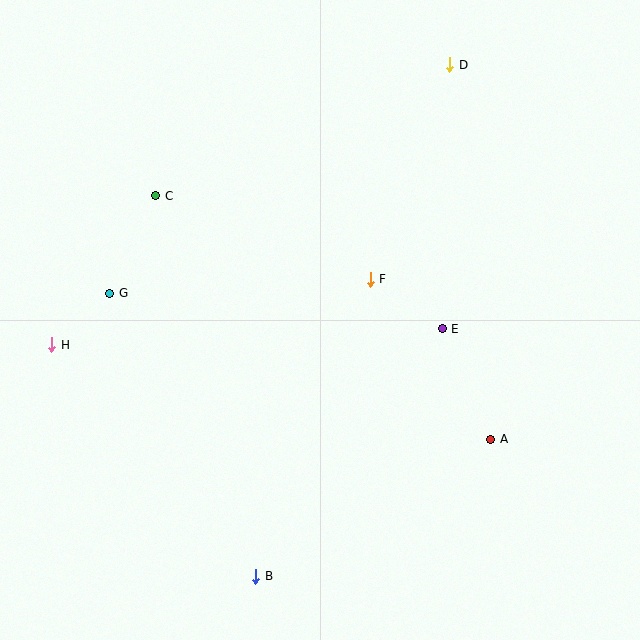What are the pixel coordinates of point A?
Point A is at (491, 439).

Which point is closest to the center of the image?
Point F at (370, 279) is closest to the center.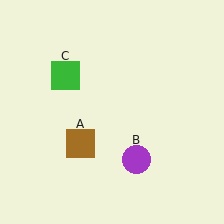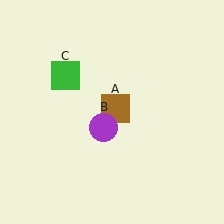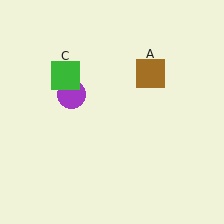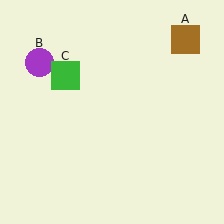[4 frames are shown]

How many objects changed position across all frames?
2 objects changed position: brown square (object A), purple circle (object B).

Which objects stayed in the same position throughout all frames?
Green square (object C) remained stationary.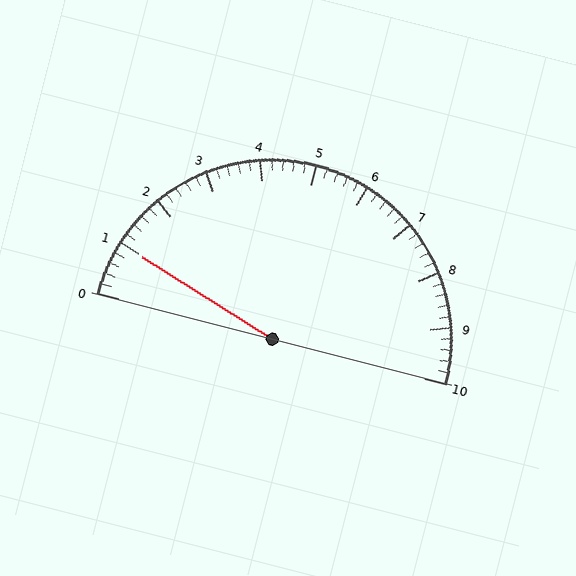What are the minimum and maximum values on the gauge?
The gauge ranges from 0 to 10.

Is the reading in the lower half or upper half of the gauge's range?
The reading is in the lower half of the range (0 to 10).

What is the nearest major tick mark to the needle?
The nearest major tick mark is 1.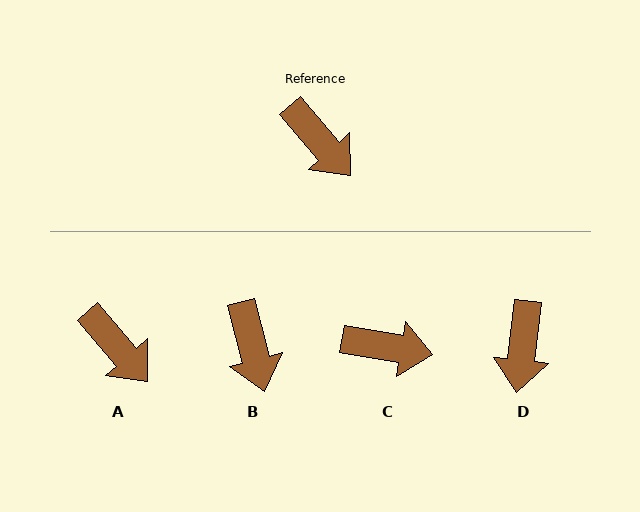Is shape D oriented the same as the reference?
No, it is off by about 48 degrees.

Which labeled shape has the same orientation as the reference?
A.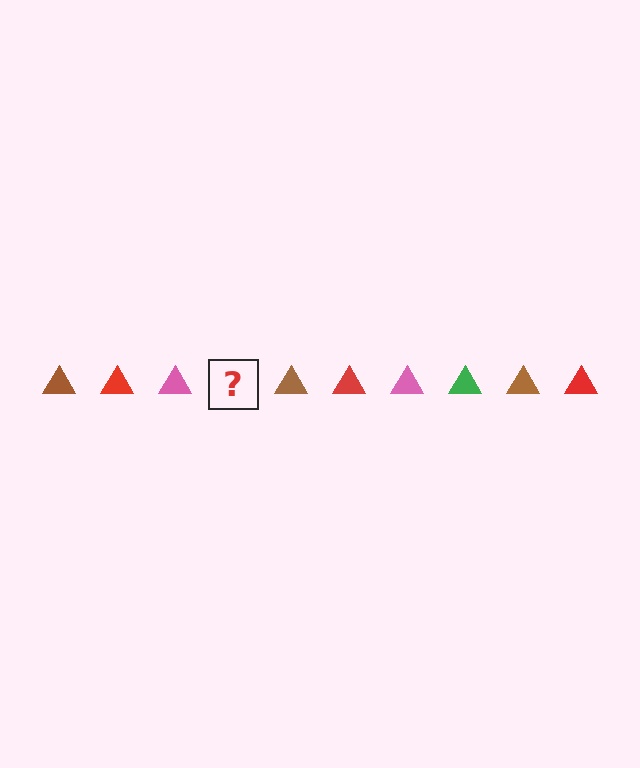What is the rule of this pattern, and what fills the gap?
The rule is that the pattern cycles through brown, red, pink, green triangles. The gap should be filled with a green triangle.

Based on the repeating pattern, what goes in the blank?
The blank should be a green triangle.